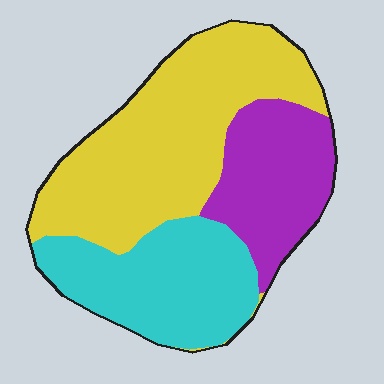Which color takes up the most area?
Yellow, at roughly 45%.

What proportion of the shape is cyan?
Cyan takes up about one third (1/3) of the shape.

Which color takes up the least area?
Purple, at roughly 25%.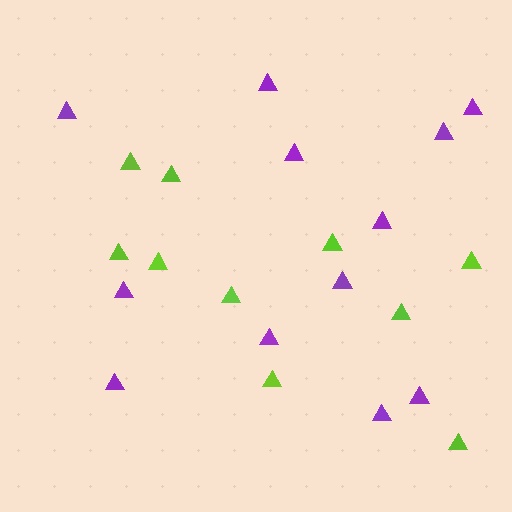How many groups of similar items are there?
There are 2 groups: one group of purple triangles (12) and one group of lime triangles (10).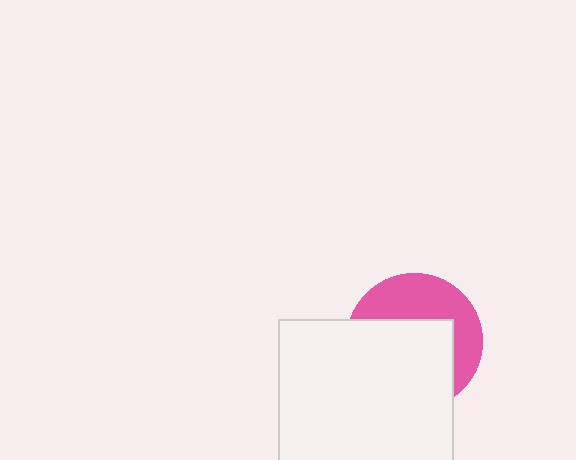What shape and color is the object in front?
The object in front is a white square.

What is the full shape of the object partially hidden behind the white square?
The partially hidden object is a pink circle.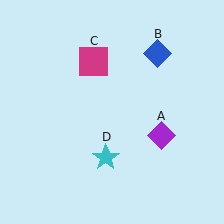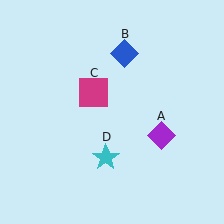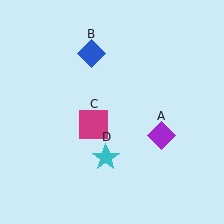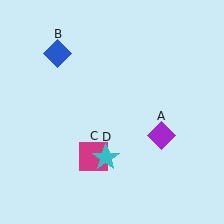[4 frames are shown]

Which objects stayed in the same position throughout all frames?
Purple diamond (object A) and cyan star (object D) remained stationary.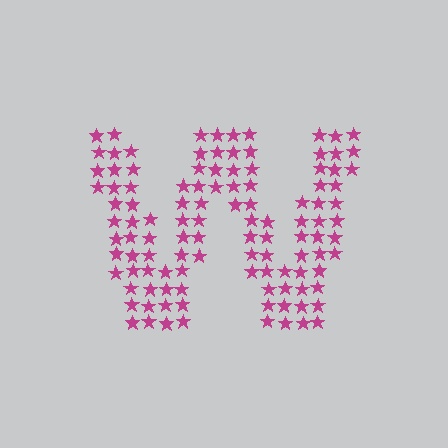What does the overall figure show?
The overall figure shows the letter W.